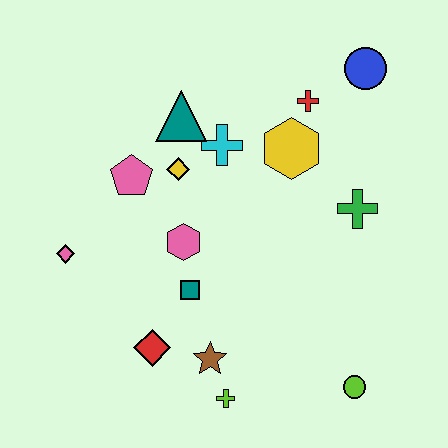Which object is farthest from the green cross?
The pink diamond is farthest from the green cross.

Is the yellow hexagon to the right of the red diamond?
Yes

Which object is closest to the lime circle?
The lime cross is closest to the lime circle.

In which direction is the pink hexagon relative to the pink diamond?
The pink hexagon is to the right of the pink diamond.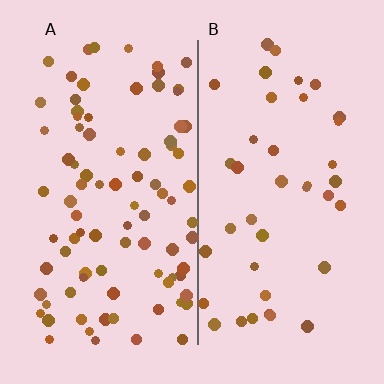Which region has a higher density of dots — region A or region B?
A (the left).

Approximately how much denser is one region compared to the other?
Approximately 2.2× — region A over region B.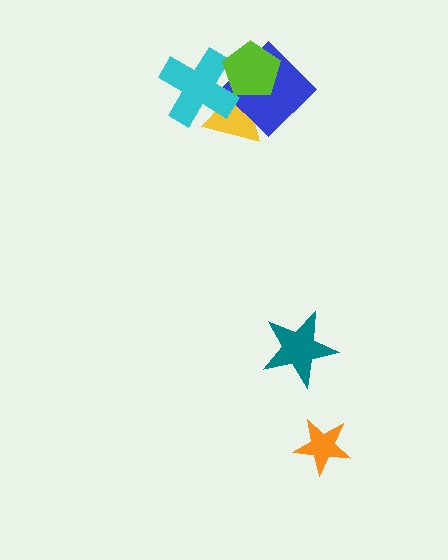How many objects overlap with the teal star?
0 objects overlap with the teal star.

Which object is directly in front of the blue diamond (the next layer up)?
The cyan cross is directly in front of the blue diamond.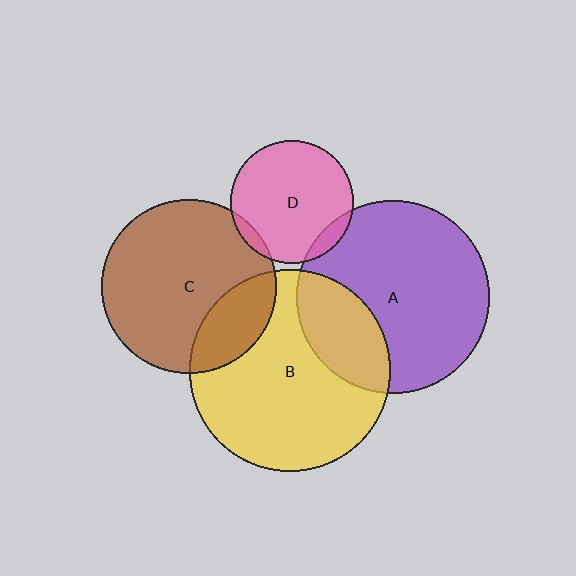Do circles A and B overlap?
Yes.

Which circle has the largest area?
Circle B (yellow).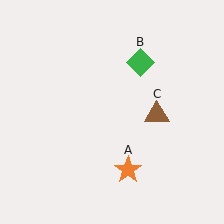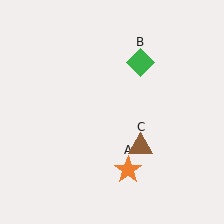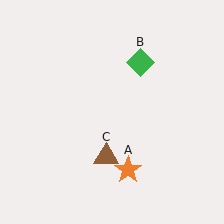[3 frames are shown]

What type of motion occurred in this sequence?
The brown triangle (object C) rotated clockwise around the center of the scene.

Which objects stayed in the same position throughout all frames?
Orange star (object A) and green diamond (object B) remained stationary.